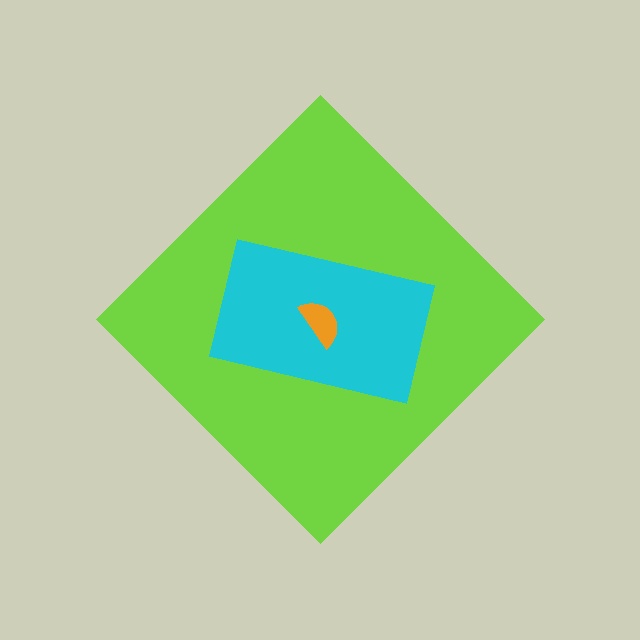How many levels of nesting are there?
3.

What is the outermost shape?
The lime diamond.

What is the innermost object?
The orange semicircle.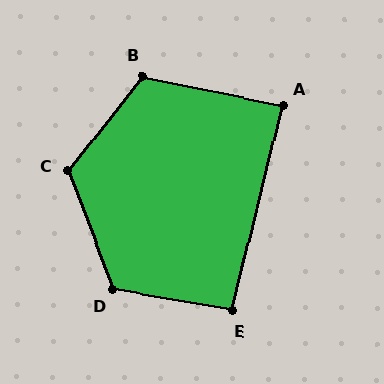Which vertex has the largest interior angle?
C, at approximately 121 degrees.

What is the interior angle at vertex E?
Approximately 94 degrees (approximately right).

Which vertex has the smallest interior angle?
A, at approximately 88 degrees.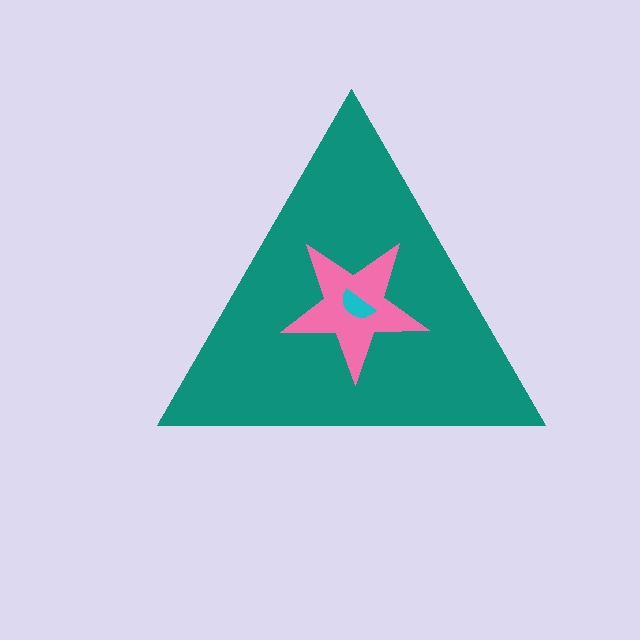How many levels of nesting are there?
3.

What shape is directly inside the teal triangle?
The pink star.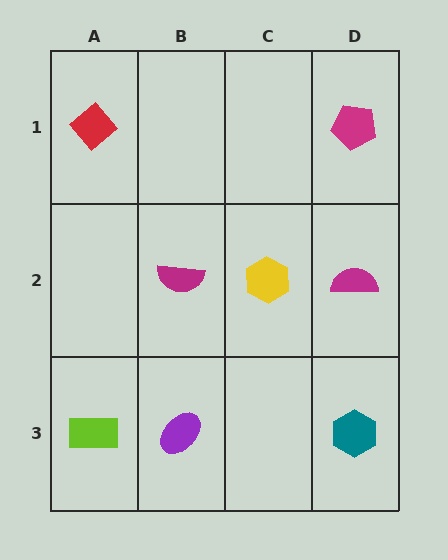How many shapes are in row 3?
3 shapes.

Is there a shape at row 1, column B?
No, that cell is empty.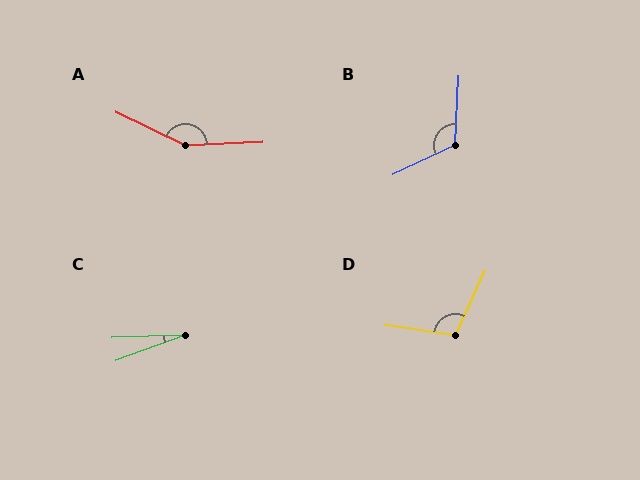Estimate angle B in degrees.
Approximately 118 degrees.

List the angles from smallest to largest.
C (18°), D (106°), B (118°), A (152°).